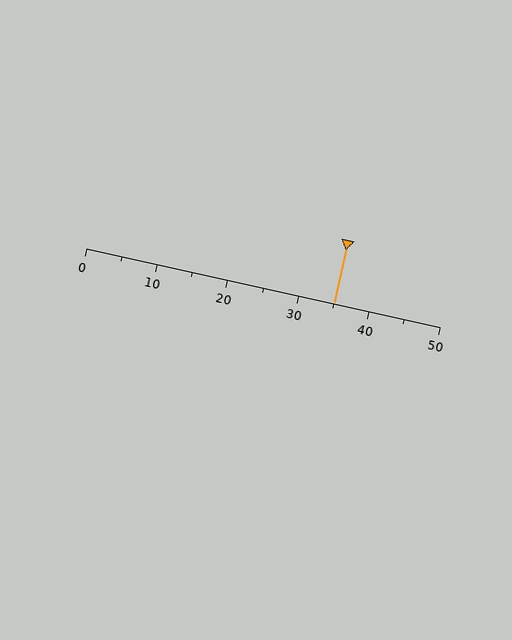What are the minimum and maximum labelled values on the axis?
The axis runs from 0 to 50.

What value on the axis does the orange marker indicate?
The marker indicates approximately 35.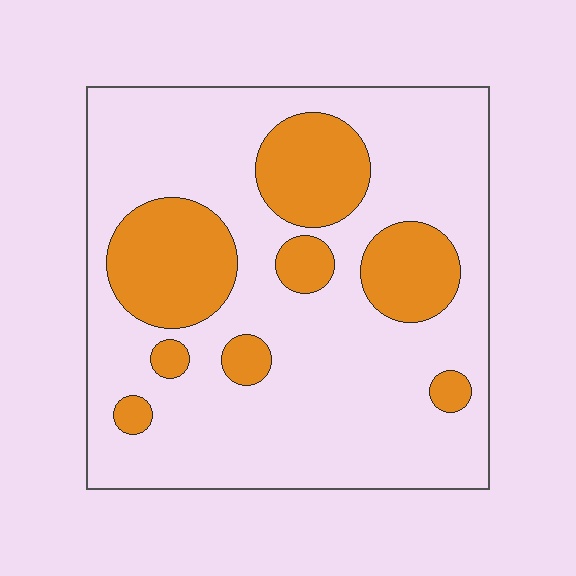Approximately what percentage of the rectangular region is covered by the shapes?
Approximately 25%.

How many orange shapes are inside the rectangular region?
8.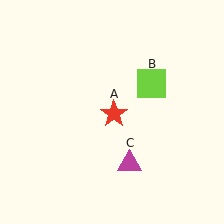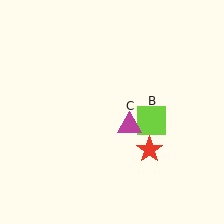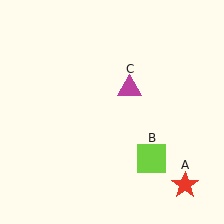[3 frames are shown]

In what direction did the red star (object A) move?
The red star (object A) moved down and to the right.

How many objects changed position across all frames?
3 objects changed position: red star (object A), lime square (object B), magenta triangle (object C).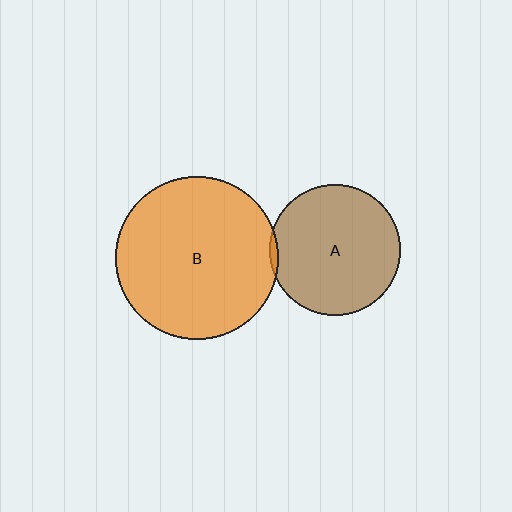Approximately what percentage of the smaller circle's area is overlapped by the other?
Approximately 5%.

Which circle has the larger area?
Circle B (orange).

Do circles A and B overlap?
Yes.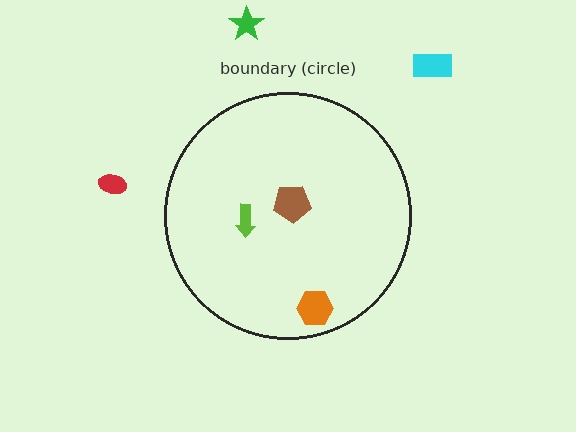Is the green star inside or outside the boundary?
Outside.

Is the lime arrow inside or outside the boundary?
Inside.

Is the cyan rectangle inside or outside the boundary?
Outside.